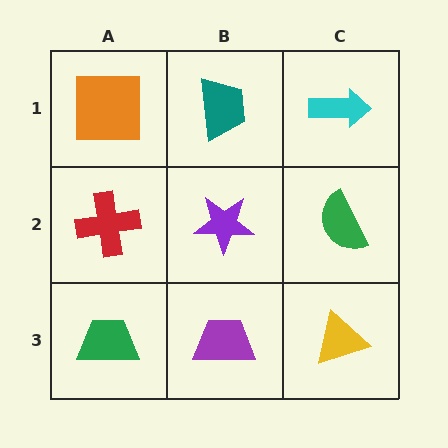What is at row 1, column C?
A cyan arrow.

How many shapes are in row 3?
3 shapes.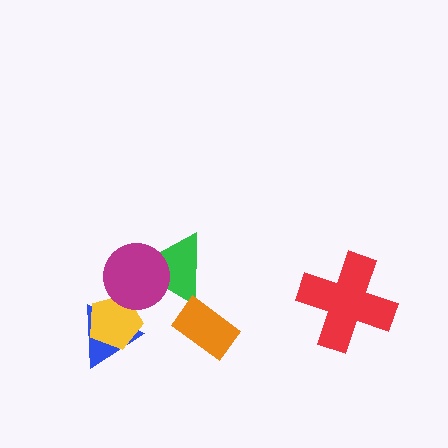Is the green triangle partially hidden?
Yes, it is partially covered by another shape.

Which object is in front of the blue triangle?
The yellow pentagon is in front of the blue triangle.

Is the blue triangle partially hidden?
Yes, it is partially covered by another shape.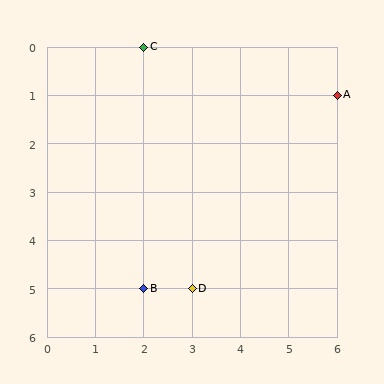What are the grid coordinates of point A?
Point A is at grid coordinates (6, 1).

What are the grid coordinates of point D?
Point D is at grid coordinates (3, 5).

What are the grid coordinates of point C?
Point C is at grid coordinates (2, 0).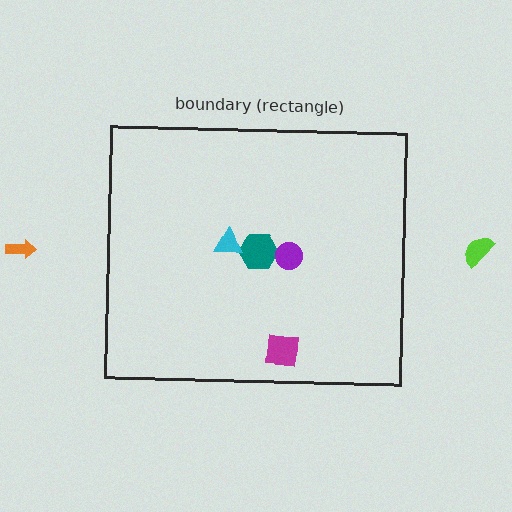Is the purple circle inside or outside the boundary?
Inside.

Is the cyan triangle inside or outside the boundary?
Inside.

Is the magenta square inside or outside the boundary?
Inside.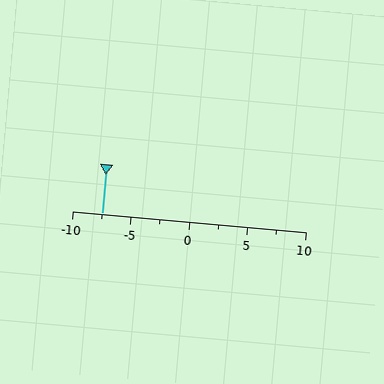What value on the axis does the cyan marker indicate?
The marker indicates approximately -7.5.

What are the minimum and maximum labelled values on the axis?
The axis runs from -10 to 10.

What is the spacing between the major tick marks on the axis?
The major ticks are spaced 5 apart.